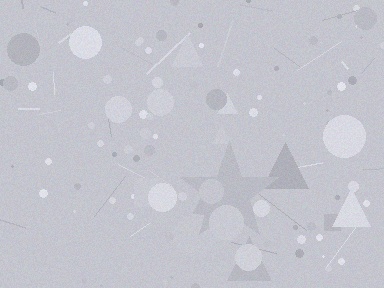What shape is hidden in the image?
A star is hidden in the image.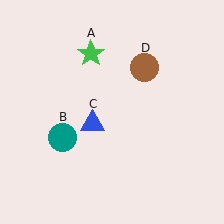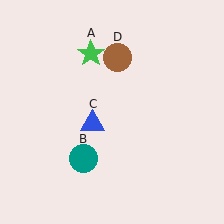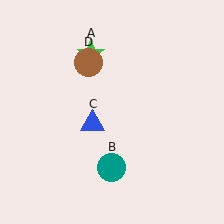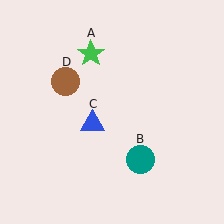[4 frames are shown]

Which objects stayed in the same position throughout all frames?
Green star (object A) and blue triangle (object C) remained stationary.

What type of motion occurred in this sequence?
The teal circle (object B), brown circle (object D) rotated counterclockwise around the center of the scene.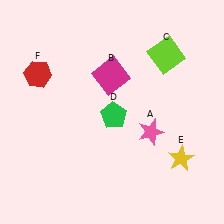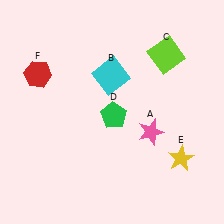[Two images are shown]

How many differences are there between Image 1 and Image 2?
There is 1 difference between the two images.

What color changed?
The square (B) changed from magenta in Image 1 to cyan in Image 2.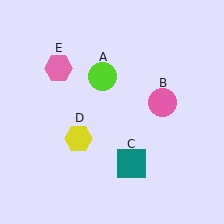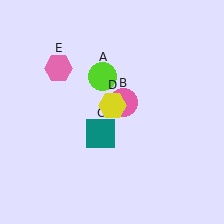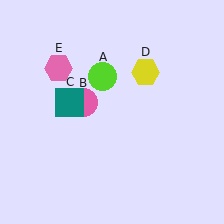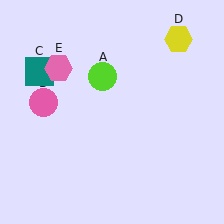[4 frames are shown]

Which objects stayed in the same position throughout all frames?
Lime circle (object A) and pink hexagon (object E) remained stationary.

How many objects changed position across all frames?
3 objects changed position: pink circle (object B), teal square (object C), yellow hexagon (object D).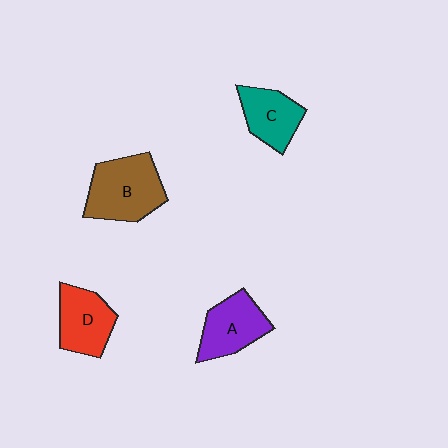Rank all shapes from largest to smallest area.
From largest to smallest: B (brown), A (purple), D (red), C (teal).